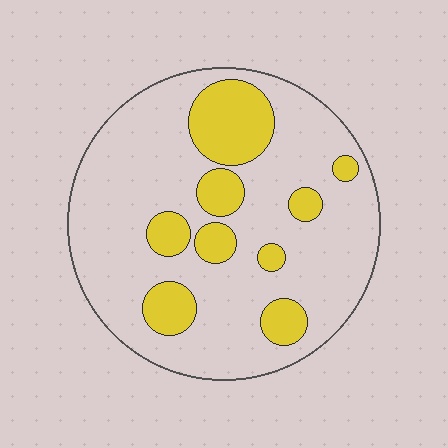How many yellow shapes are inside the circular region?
9.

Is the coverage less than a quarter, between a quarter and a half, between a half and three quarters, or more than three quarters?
Less than a quarter.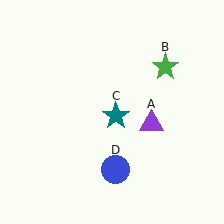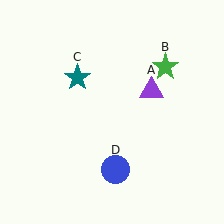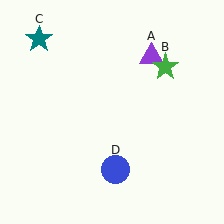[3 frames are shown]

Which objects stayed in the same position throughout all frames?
Green star (object B) and blue circle (object D) remained stationary.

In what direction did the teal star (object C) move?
The teal star (object C) moved up and to the left.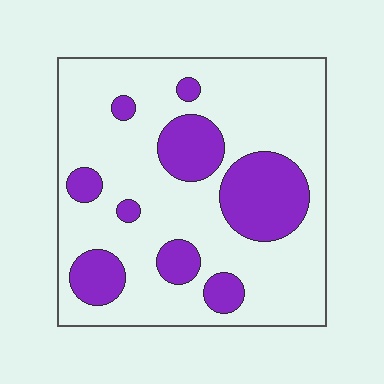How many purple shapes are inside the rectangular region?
9.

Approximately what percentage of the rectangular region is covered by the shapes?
Approximately 25%.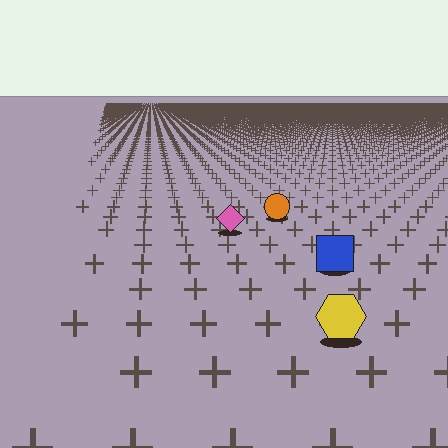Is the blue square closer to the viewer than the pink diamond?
Yes. The blue square is closer — you can tell from the texture gradient: the ground texture is coarser near it.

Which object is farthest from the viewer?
The orange circle is farthest from the viewer. It appears smaller and the ground texture around it is denser.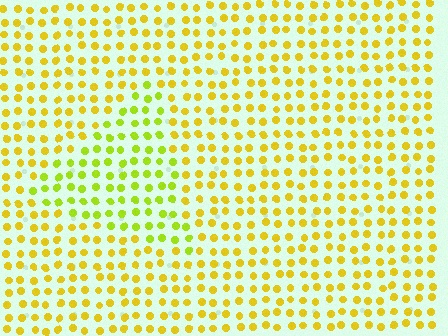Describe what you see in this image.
The image is filled with small yellow elements in a uniform arrangement. A triangle-shaped region is visible where the elements are tinted to a slightly different hue, forming a subtle color boundary.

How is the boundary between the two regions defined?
The boundary is defined purely by a slight shift in hue (about 28 degrees). Spacing, size, and orientation are identical on both sides.